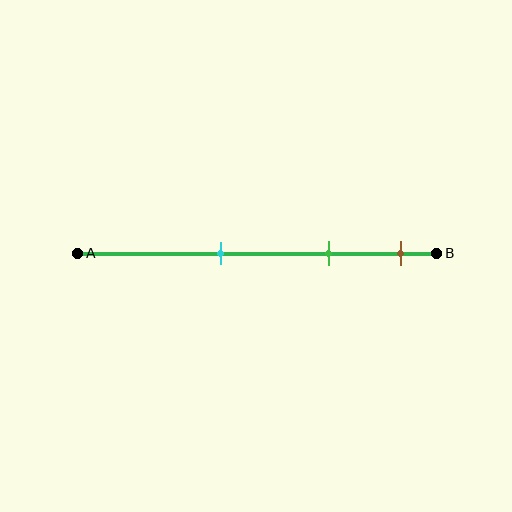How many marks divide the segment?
There are 3 marks dividing the segment.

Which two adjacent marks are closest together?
The green and brown marks are the closest adjacent pair.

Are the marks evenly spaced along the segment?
Yes, the marks are approximately evenly spaced.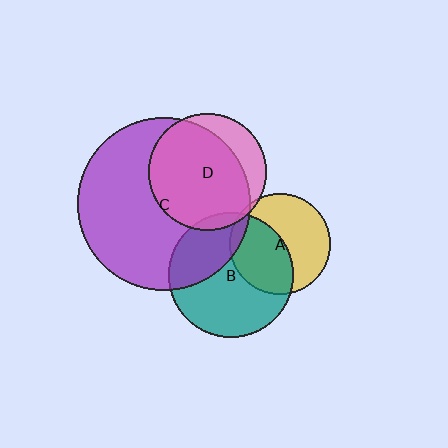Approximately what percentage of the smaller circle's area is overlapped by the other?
Approximately 5%.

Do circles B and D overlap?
Yes.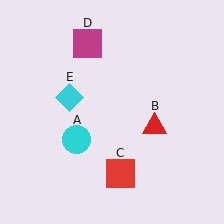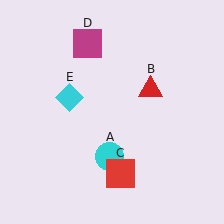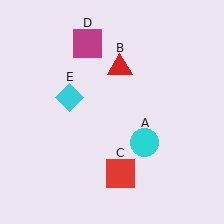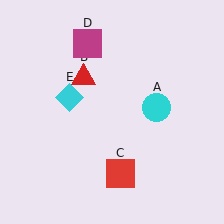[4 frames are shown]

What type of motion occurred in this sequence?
The cyan circle (object A), red triangle (object B) rotated counterclockwise around the center of the scene.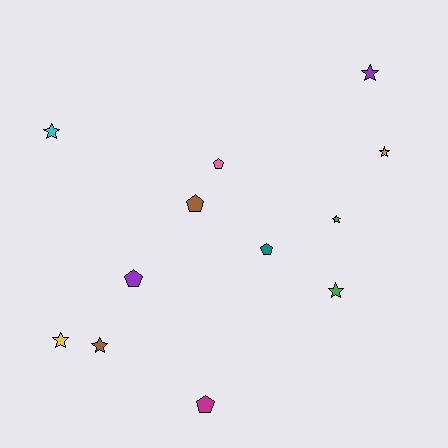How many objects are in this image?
There are 12 objects.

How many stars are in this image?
There are 7 stars.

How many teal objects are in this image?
There is 1 teal object.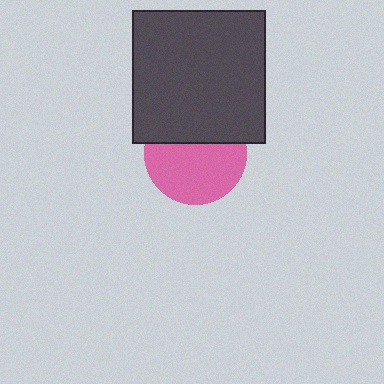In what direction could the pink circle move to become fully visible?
The pink circle could move down. That would shift it out from behind the dark gray rectangle entirely.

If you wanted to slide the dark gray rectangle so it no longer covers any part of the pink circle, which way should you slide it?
Slide it up — that is the most direct way to separate the two shapes.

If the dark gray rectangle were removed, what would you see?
You would see the complete pink circle.